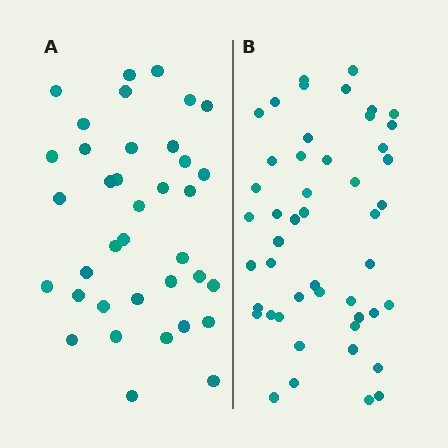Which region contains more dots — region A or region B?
Region B (the right region) has more dots.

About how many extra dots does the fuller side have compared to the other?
Region B has roughly 12 or so more dots than region A.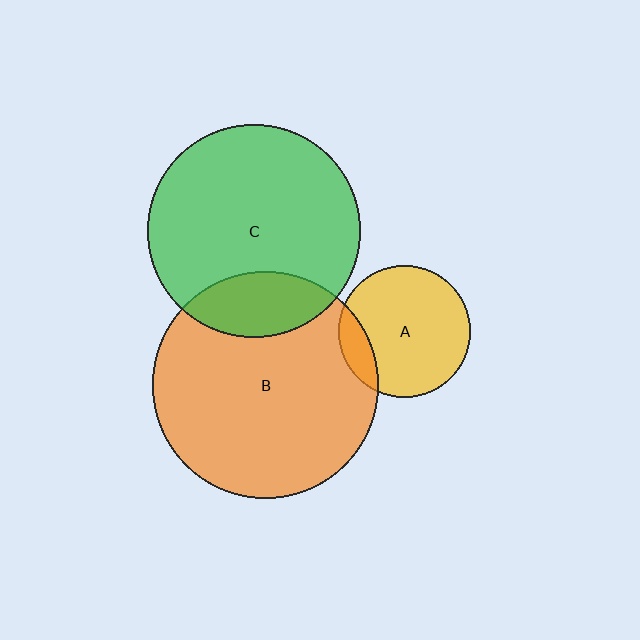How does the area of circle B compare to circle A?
Approximately 2.9 times.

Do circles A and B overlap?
Yes.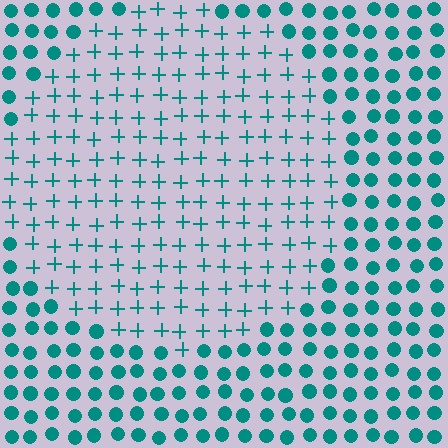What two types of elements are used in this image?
The image uses plus signs inside the circle region and circles outside it.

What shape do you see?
I see a circle.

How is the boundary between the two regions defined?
The boundary is defined by a change in element shape: plus signs inside vs. circles outside. All elements share the same color and spacing.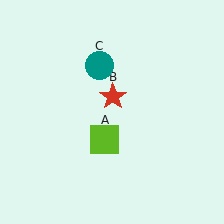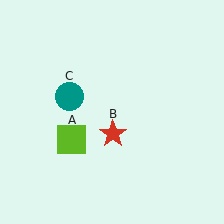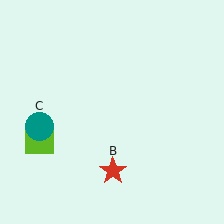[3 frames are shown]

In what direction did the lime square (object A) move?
The lime square (object A) moved left.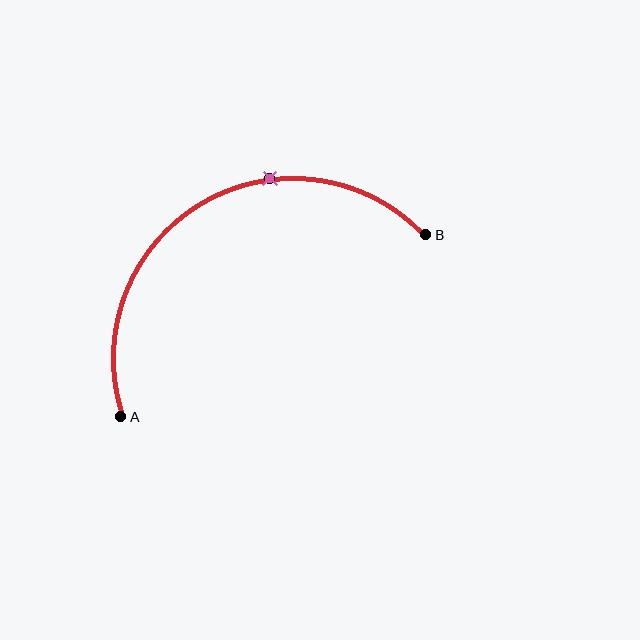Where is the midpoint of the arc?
The arc midpoint is the point on the curve farthest from the straight line joining A and B. It sits above that line.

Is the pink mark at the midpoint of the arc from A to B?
No. The pink mark lies on the arc but is closer to endpoint B. The arc midpoint would be at the point on the curve equidistant along the arc from both A and B.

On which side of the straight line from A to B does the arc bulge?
The arc bulges above the straight line connecting A and B.